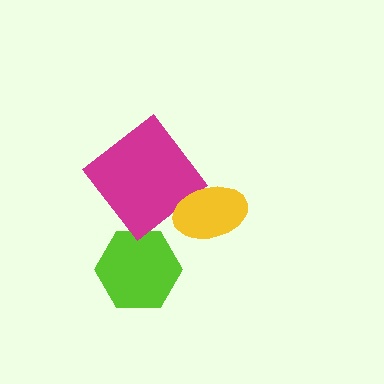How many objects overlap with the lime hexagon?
0 objects overlap with the lime hexagon.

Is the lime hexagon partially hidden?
No, no other shape covers it.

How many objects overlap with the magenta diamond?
1 object overlaps with the magenta diamond.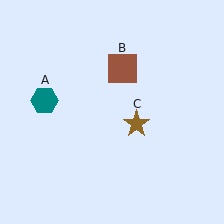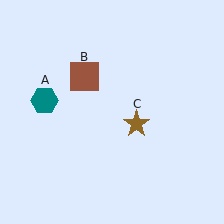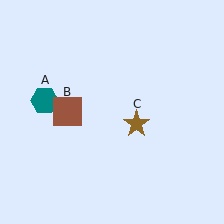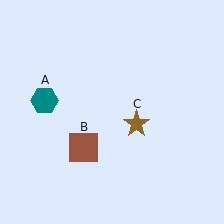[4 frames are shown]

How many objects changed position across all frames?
1 object changed position: brown square (object B).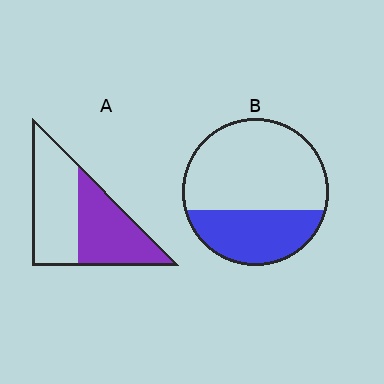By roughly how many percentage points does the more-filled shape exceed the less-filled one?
By roughly 15 percentage points (A over B).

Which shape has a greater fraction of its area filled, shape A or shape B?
Shape A.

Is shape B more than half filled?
No.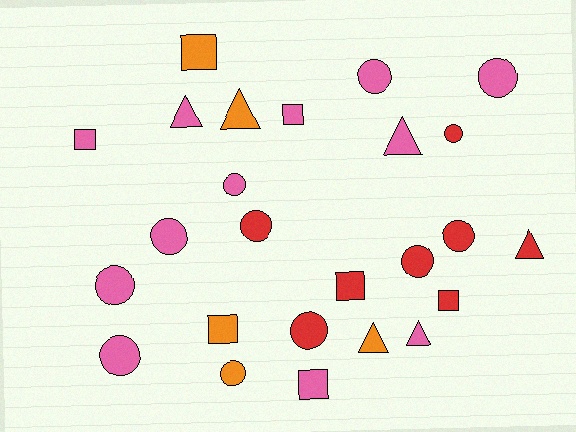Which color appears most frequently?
Pink, with 12 objects.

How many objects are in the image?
There are 25 objects.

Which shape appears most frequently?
Circle, with 12 objects.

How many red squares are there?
There are 2 red squares.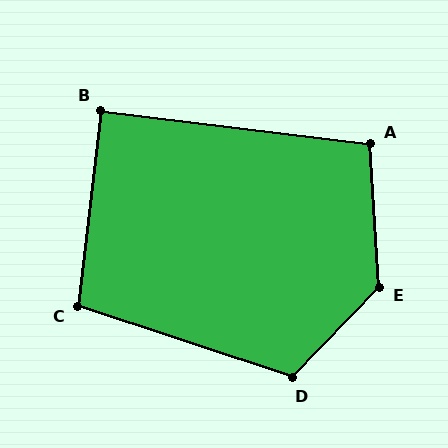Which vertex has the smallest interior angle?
B, at approximately 90 degrees.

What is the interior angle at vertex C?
Approximately 102 degrees (obtuse).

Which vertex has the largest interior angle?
E, at approximately 133 degrees.